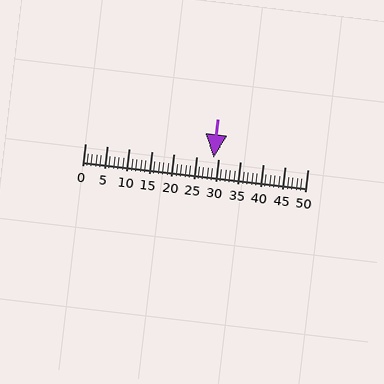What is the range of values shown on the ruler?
The ruler shows values from 0 to 50.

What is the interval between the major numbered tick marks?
The major tick marks are spaced 5 units apart.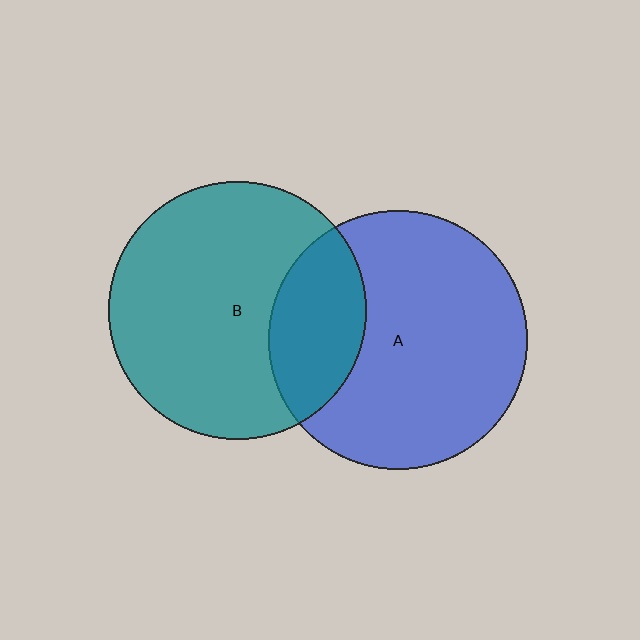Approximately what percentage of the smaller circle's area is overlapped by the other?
Approximately 25%.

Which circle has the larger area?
Circle A (blue).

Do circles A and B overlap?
Yes.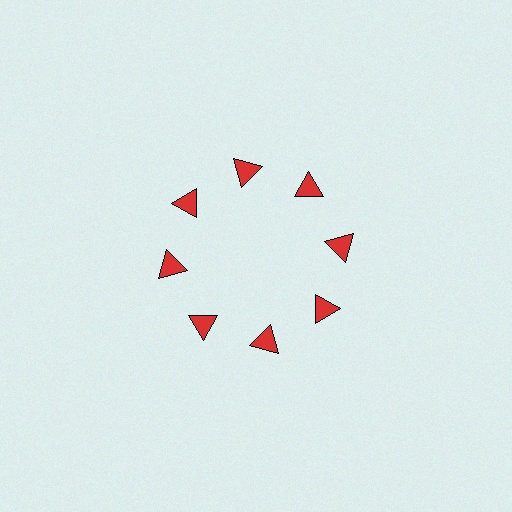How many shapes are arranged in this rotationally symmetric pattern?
There are 8 shapes, arranged in 8 groups of 1.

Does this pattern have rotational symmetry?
Yes, this pattern has 8-fold rotational symmetry. It looks the same after rotating 45 degrees around the center.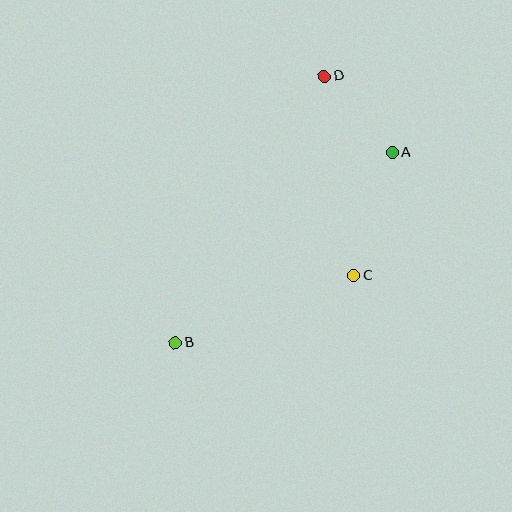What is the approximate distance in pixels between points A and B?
The distance between A and B is approximately 288 pixels.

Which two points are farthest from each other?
Points B and D are farthest from each other.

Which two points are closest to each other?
Points A and D are closest to each other.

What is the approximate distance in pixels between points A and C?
The distance between A and C is approximately 129 pixels.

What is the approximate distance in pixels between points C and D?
The distance between C and D is approximately 202 pixels.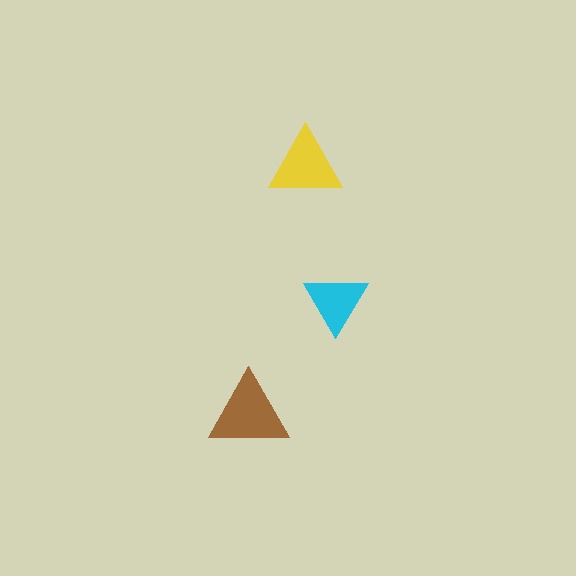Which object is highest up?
The yellow triangle is topmost.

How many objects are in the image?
There are 3 objects in the image.